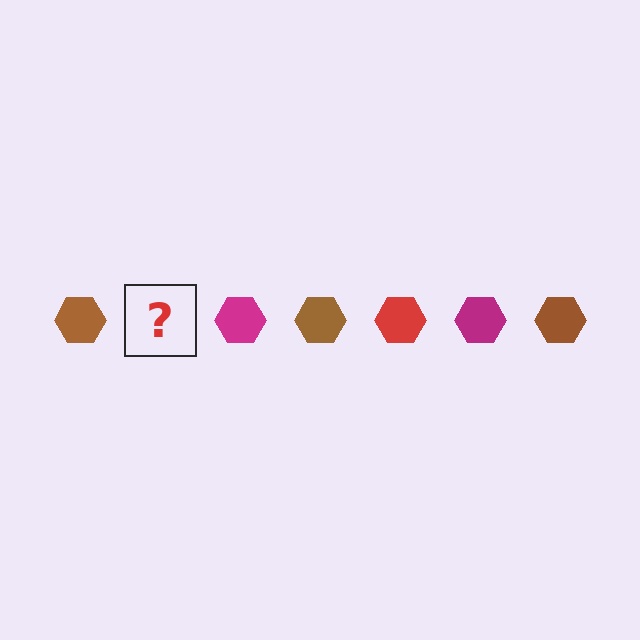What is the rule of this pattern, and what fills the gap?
The rule is that the pattern cycles through brown, red, magenta hexagons. The gap should be filled with a red hexagon.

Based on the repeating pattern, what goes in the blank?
The blank should be a red hexagon.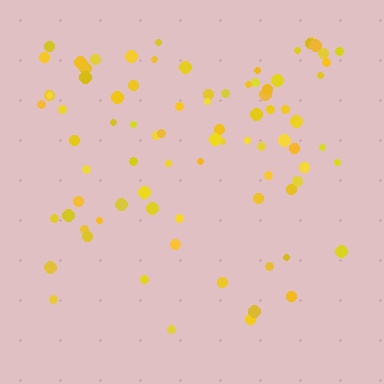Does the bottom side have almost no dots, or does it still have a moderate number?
Still a moderate number, just noticeably fewer than the top.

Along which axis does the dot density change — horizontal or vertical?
Vertical.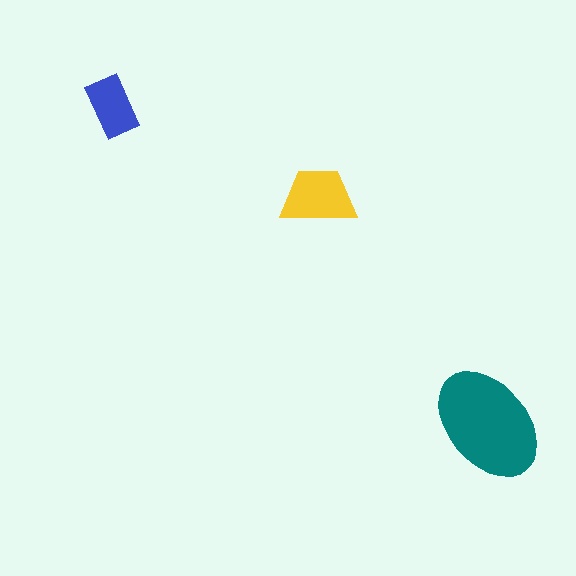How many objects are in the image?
There are 3 objects in the image.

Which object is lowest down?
The teal ellipse is bottommost.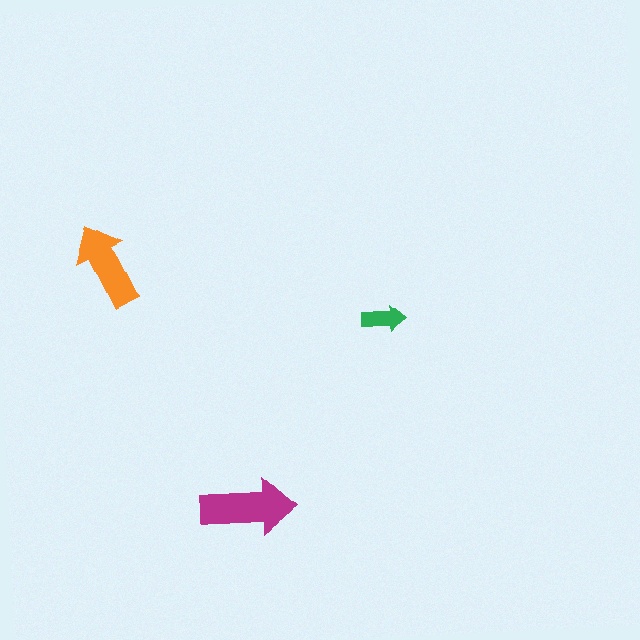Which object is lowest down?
The magenta arrow is bottommost.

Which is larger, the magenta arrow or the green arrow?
The magenta one.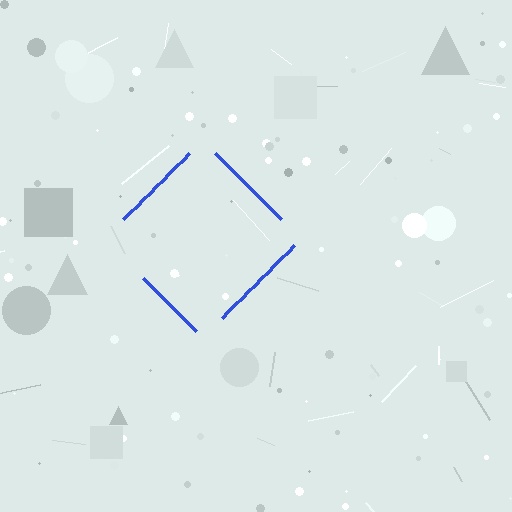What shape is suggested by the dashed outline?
The dashed outline suggests a diamond.